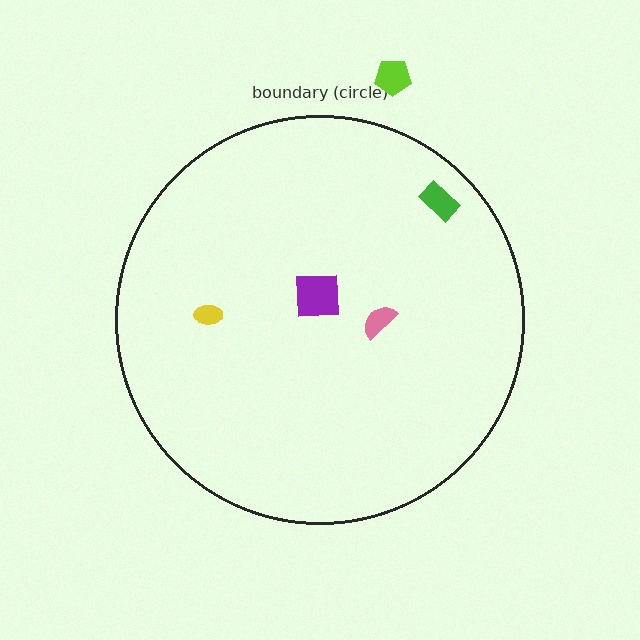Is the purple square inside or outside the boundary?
Inside.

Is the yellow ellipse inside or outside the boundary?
Inside.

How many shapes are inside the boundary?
4 inside, 1 outside.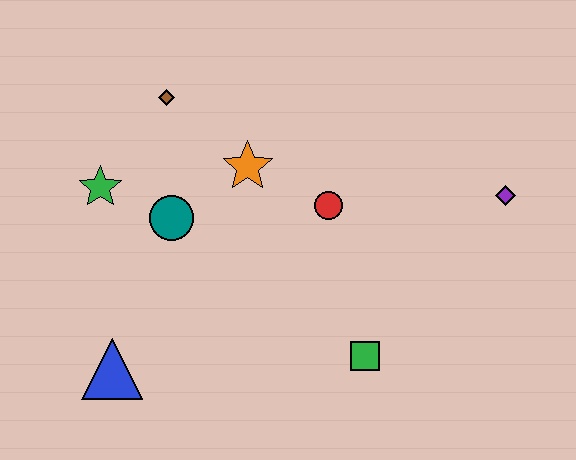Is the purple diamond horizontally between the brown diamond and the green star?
No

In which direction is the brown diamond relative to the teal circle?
The brown diamond is above the teal circle.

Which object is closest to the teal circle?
The green star is closest to the teal circle.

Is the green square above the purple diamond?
No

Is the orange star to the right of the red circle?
No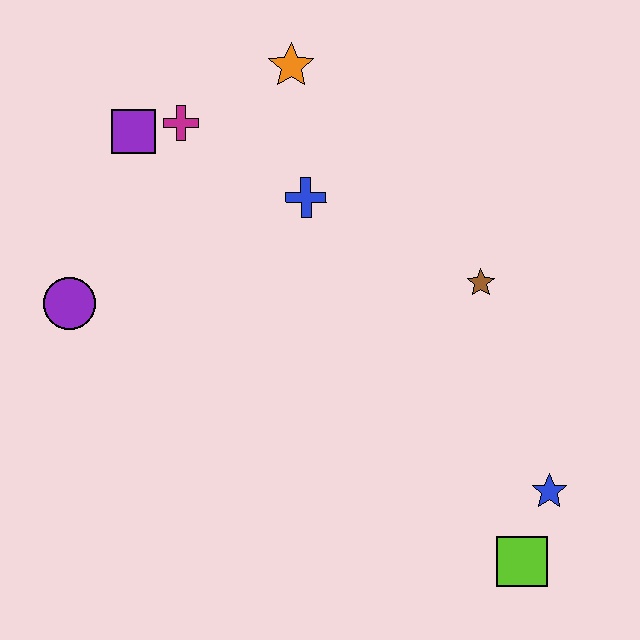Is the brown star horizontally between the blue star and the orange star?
Yes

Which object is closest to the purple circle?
The purple square is closest to the purple circle.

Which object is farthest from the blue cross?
The lime square is farthest from the blue cross.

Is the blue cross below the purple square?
Yes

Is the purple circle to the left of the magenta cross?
Yes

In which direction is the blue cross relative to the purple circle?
The blue cross is to the right of the purple circle.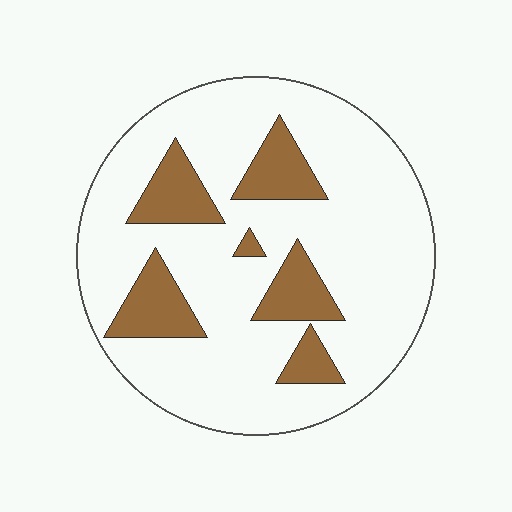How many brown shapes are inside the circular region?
6.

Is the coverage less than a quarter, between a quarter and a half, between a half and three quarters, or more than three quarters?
Less than a quarter.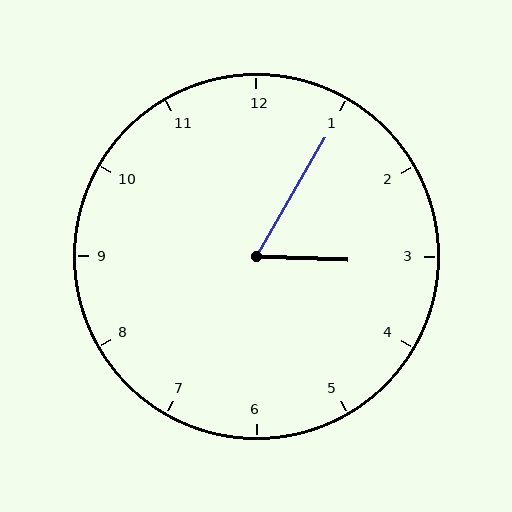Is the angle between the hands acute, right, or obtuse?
It is acute.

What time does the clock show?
3:05.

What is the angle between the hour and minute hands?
Approximately 62 degrees.